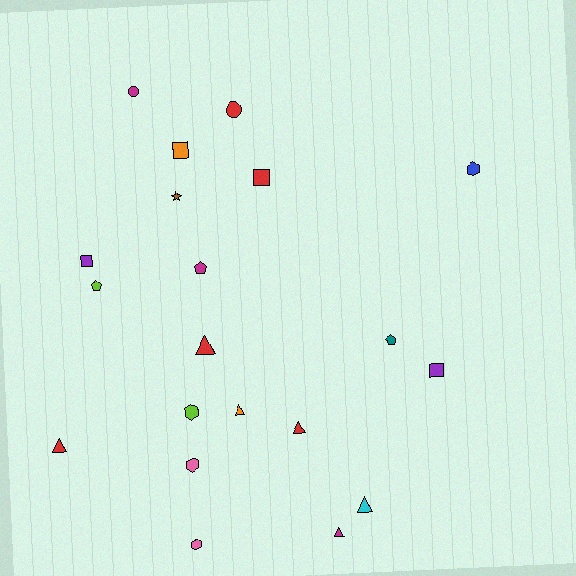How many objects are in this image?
There are 20 objects.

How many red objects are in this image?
There are 5 red objects.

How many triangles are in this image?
There are 6 triangles.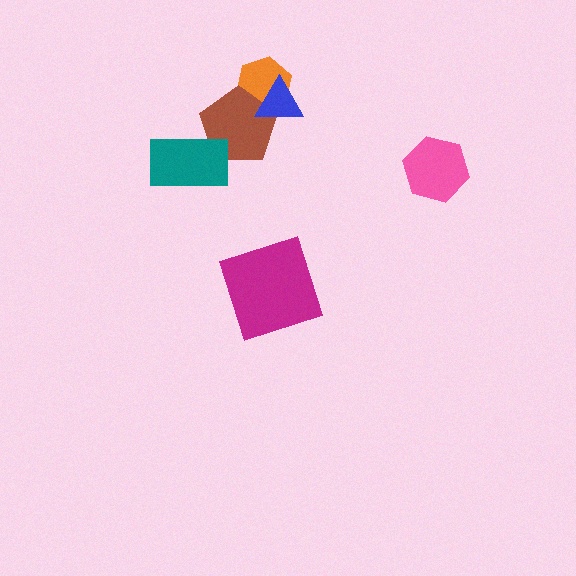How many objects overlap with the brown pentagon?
3 objects overlap with the brown pentagon.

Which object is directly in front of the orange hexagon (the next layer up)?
The brown pentagon is directly in front of the orange hexagon.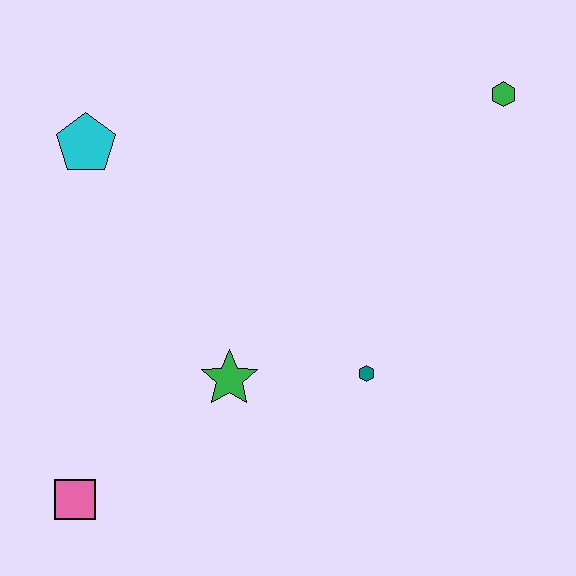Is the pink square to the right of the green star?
No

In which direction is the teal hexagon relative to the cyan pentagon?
The teal hexagon is to the right of the cyan pentagon.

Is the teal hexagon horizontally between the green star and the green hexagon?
Yes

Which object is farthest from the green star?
The green hexagon is farthest from the green star.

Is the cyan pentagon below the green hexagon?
Yes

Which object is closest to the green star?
The teal hexagon is closest to the green star.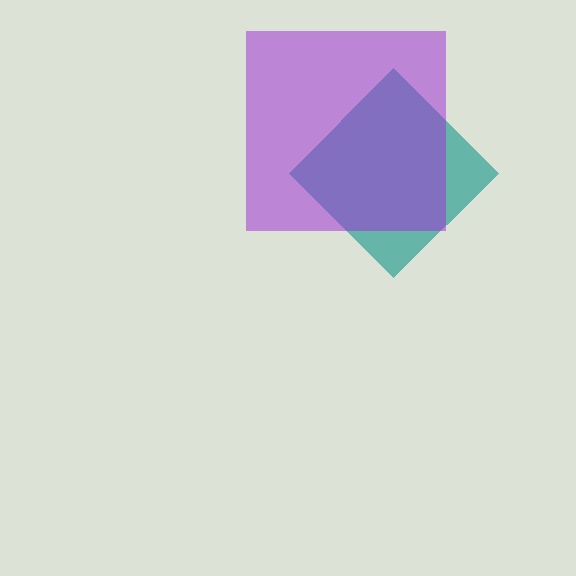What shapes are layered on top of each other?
The layered shapes are: a teal diamond, a purple square.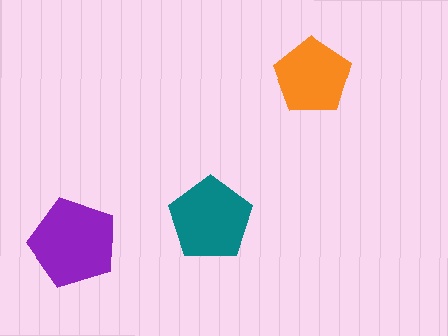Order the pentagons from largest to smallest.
the purple one, the teal one, the orange one.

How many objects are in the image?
There are 3 objects in the image.